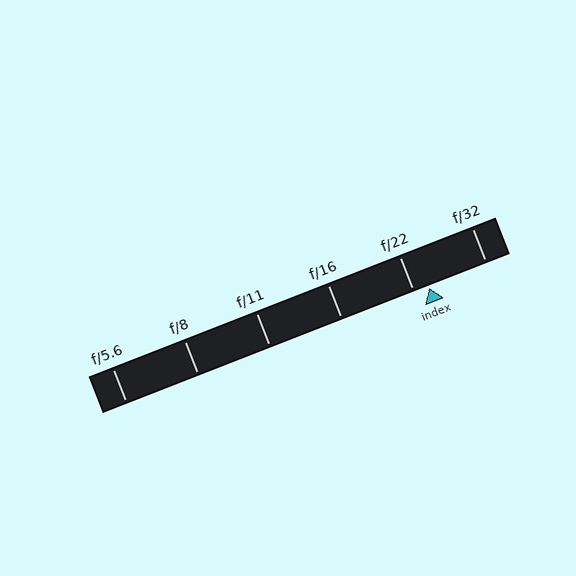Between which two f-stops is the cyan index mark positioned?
The index mark is between f/22 and f/32.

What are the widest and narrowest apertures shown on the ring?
The widest aperture shown is f/5.6 and the narrowest is f/32.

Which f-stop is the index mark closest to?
The index mark is closest to f/22.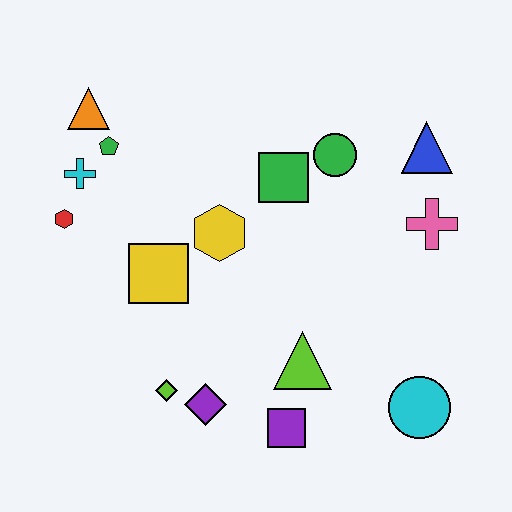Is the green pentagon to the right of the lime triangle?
No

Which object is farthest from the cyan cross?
The cyan circle is farthest from the cyan cross.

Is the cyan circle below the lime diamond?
Yes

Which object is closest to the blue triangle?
The pink cross is closest to the blue triangle.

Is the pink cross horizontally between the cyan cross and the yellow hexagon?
No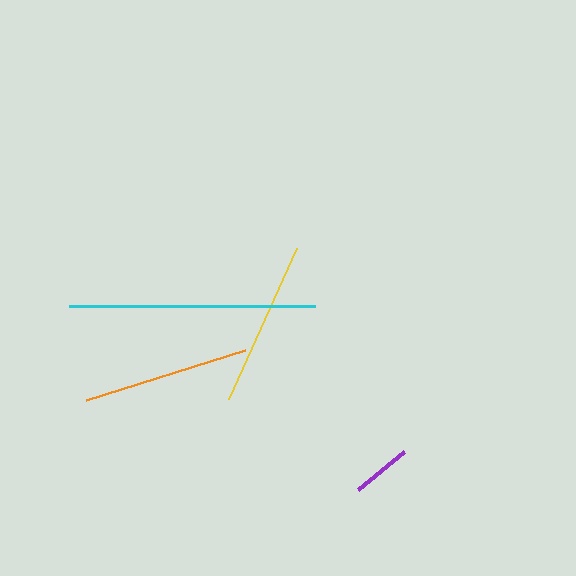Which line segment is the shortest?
The purple line is the shortest at approximately 60 pixels.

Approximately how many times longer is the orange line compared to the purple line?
The orange line is approximately 2.8 times the length of the purple line.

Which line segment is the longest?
The cyan line is the longest at approximately 245 pixels.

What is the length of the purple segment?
The purple segment is approximately 60 pixels long.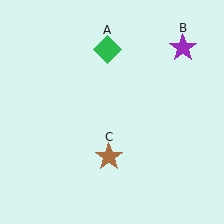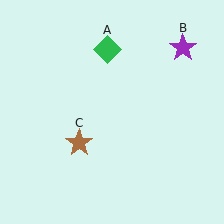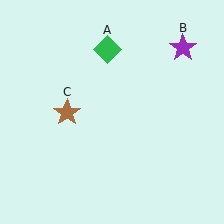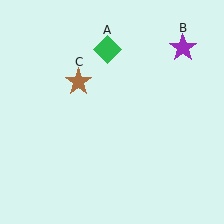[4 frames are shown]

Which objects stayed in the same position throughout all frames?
Green diamond (object A) and purple star (object B) remained stationary.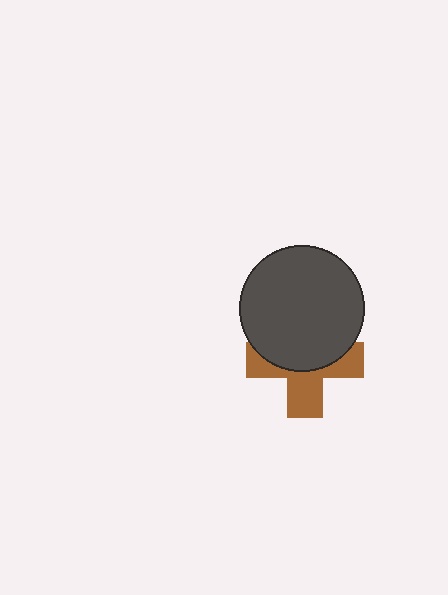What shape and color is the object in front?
The object in front is a dark gray circle.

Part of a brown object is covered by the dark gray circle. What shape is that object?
It is a cross.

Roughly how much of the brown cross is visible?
About half of it is visible (roughly 47%).